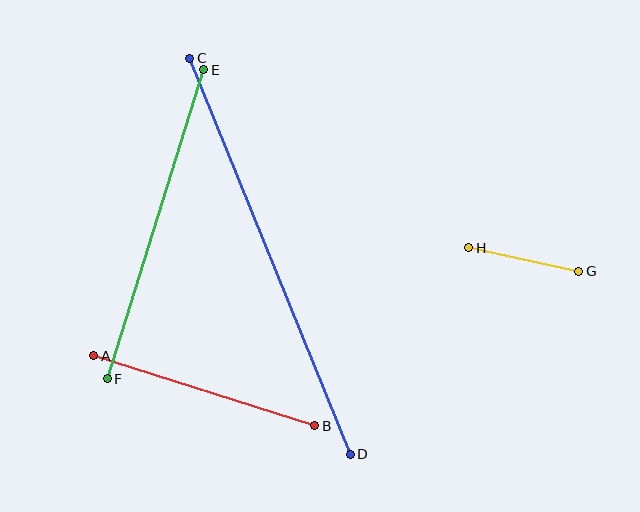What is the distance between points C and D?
The distance is approximately 427 pixels.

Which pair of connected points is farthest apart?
Points C and D are farthest apart.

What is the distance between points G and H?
The distance is approximately 112 pixels.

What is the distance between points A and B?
The distance is approximately 232 pixels.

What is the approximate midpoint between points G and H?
The midpoint is at approximately (524, 259) pixels.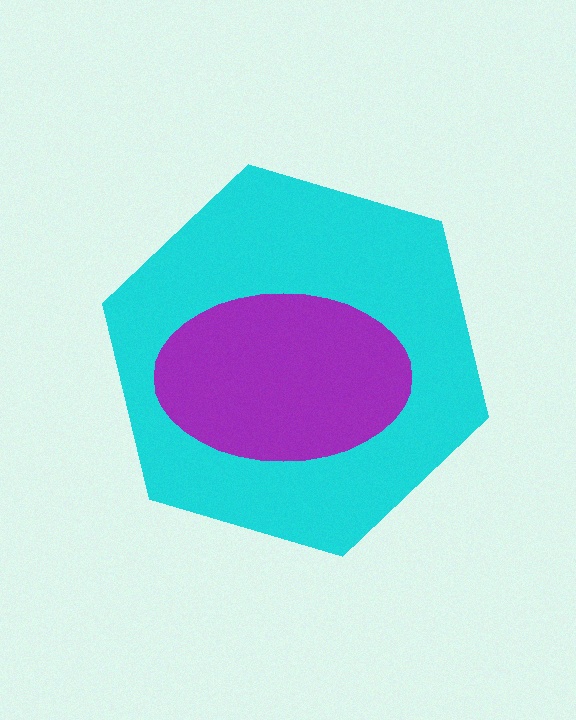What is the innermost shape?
The purple ellipse.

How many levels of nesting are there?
2.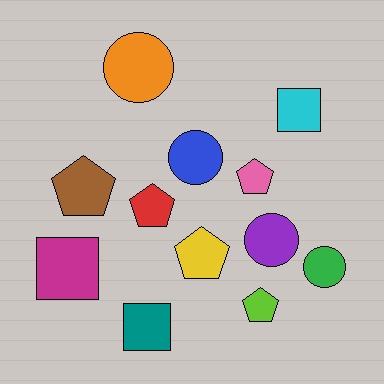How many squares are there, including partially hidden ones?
There are 3 squares.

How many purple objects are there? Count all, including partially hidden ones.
There is 1 purple object.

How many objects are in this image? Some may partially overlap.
There are 12 objects.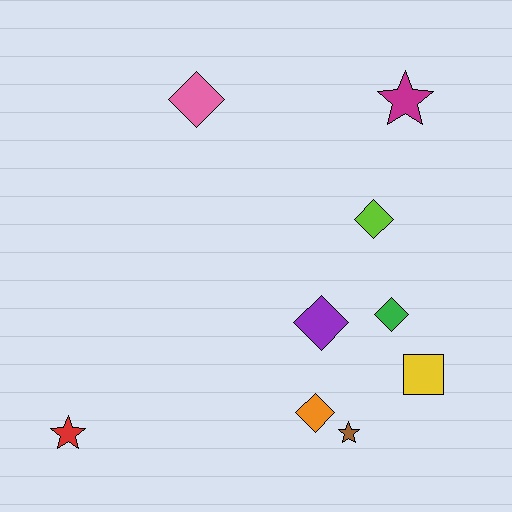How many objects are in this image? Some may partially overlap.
There are 9 objects.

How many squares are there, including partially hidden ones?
There is 1 square.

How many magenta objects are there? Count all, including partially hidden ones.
There is 1 magenta object.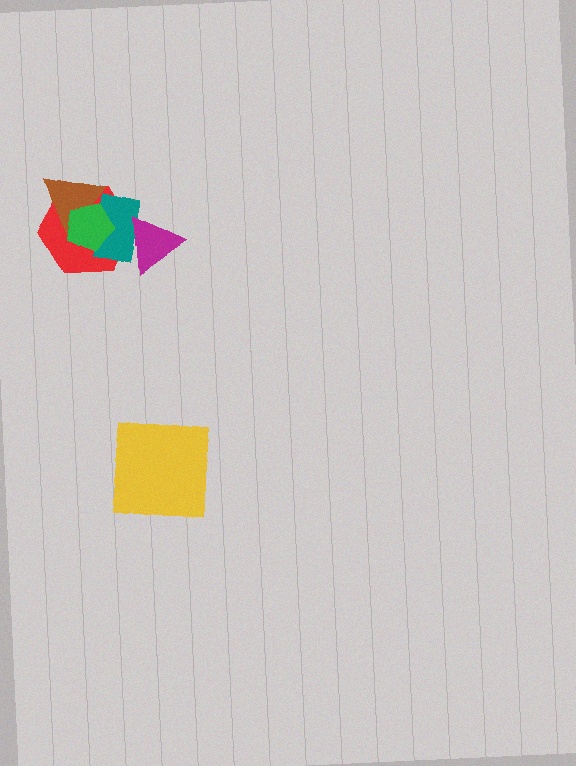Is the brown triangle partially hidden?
Yes, it is partially covered by another shape.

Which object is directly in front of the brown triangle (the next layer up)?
The teal rectangle is directly in front of the brown triangle.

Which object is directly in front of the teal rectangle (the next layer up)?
The green pentagon is directly in front of the teal rectangle.